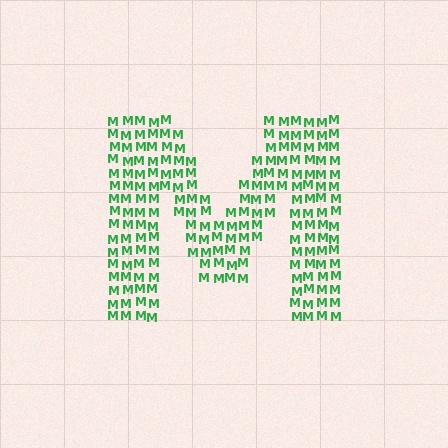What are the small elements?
The small elements are letter M's.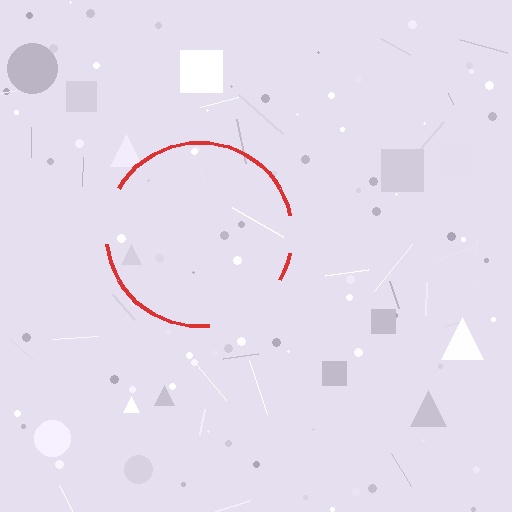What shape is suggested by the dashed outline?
The dashed outline suggests a circle.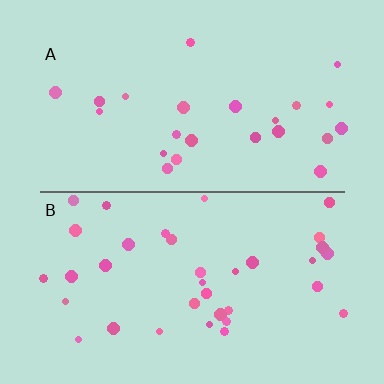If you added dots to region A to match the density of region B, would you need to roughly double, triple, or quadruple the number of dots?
Approximately double.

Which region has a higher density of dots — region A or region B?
B (the bottom).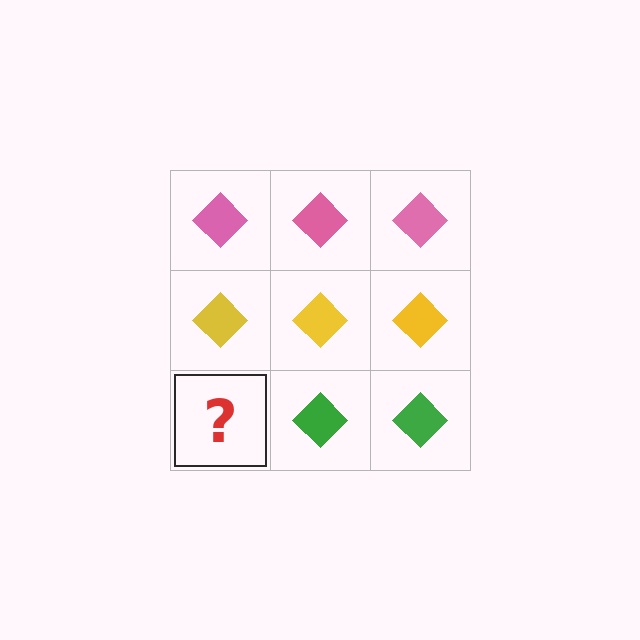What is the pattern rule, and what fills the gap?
The rule is that each row has a consistent color. The gap should be filled with a green diamond.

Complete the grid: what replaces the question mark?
The question mark should be replaced with a green diamond.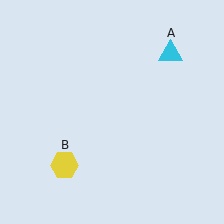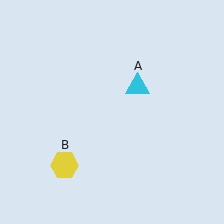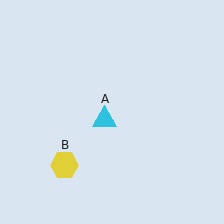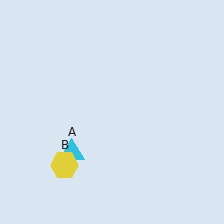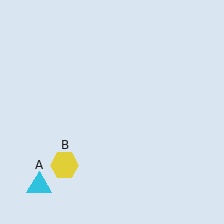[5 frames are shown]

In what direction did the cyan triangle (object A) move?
The cyan triangle (object A) moved down and to the left.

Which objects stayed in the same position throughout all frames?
Yellow hexagon (object B) remained stationary.